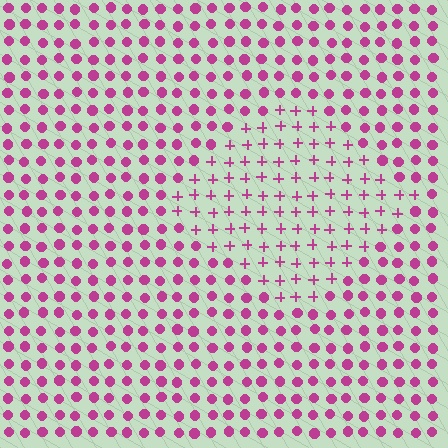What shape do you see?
I see a diamond.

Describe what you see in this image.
The image is filled with small magenta elements arranged in a uniform grid. A diamond-shaped region contains plus signs, while the surrounding area contains circles. The boundary is defined purely by the change in element shape.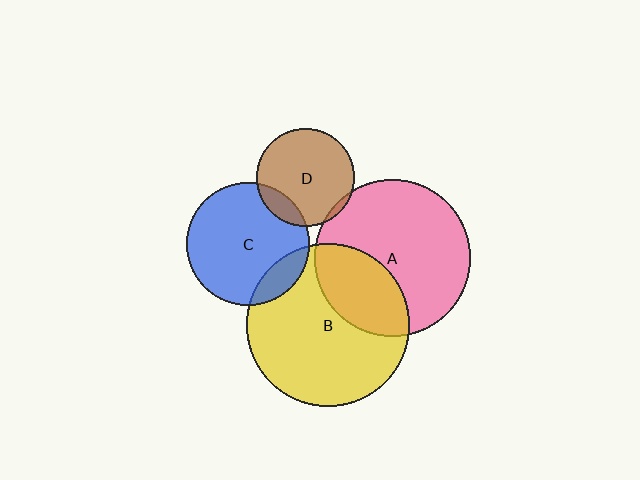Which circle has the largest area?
Circle B (yellow).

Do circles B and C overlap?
Yes.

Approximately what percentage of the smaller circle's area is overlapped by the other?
Approximately 15%.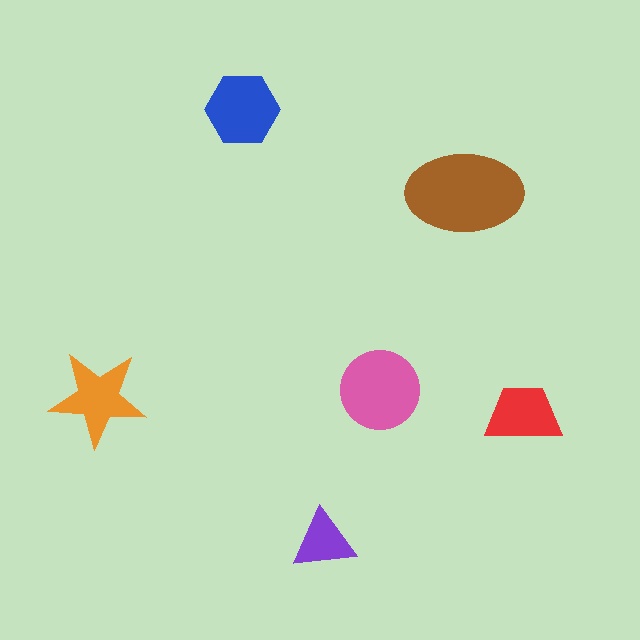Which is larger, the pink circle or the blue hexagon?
The pink circle.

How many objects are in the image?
There are 6 objects in the image.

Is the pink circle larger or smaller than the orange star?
Larger.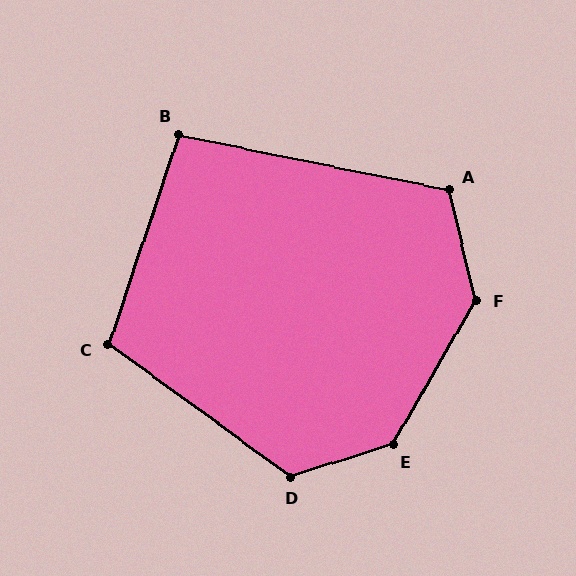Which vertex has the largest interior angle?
E, at approximately 137 degrees.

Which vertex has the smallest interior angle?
B, at approximately 97 degrees.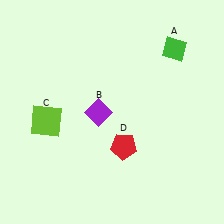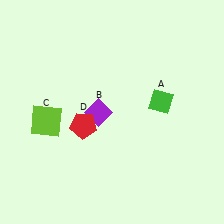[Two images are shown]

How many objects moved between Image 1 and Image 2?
2 objects moved between the two images.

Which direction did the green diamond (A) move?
The green diamond (A) moved down.